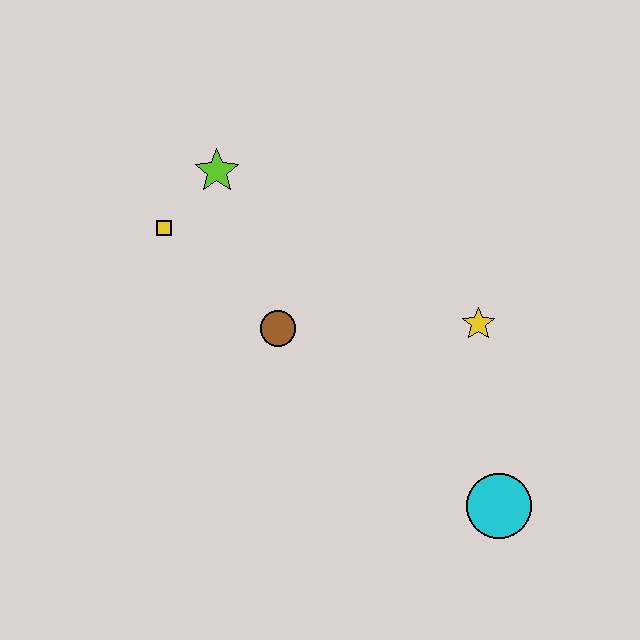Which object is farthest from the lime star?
The cyan circle is farthest from the lime star.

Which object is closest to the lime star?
The yellow square is closest to the lime star.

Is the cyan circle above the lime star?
No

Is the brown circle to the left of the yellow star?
Yes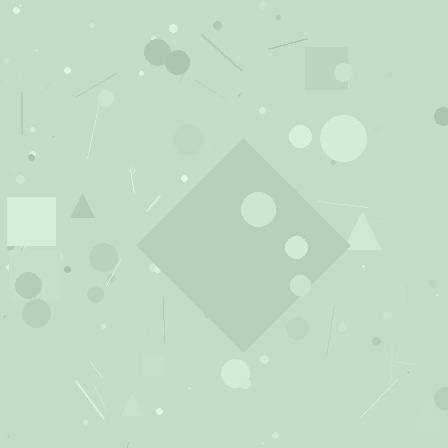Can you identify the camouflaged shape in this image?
The camouflaged shape is a diamond.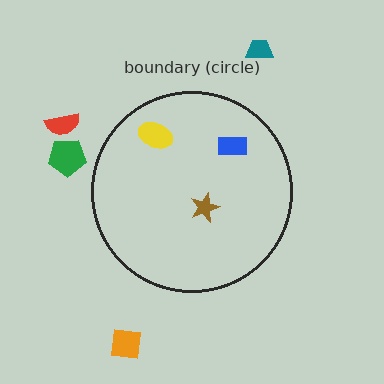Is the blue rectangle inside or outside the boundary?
Inside.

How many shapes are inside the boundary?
3 inside, 4 outside.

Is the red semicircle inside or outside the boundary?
Outside.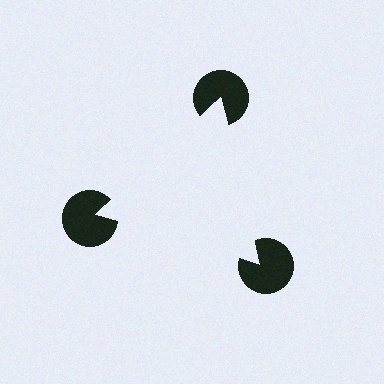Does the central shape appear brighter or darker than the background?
It typically appears slightly brighter than the background, even though no actual brightness change is drawn.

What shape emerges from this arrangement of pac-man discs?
An illusory triangle — its edges are inferred from the aligned wedge cuts in the pac-man discs, not physically drawn.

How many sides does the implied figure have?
3 sides.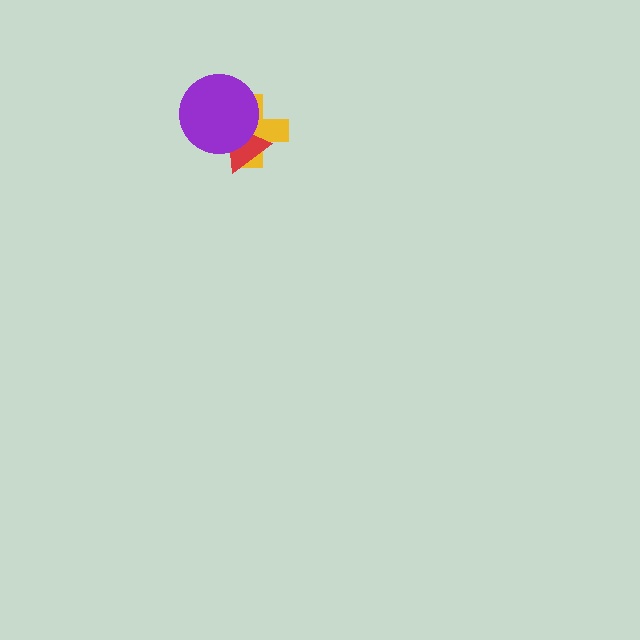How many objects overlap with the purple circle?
2 objects overlap with the purple circle.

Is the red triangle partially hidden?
Yes, it is partially covered by another shape.